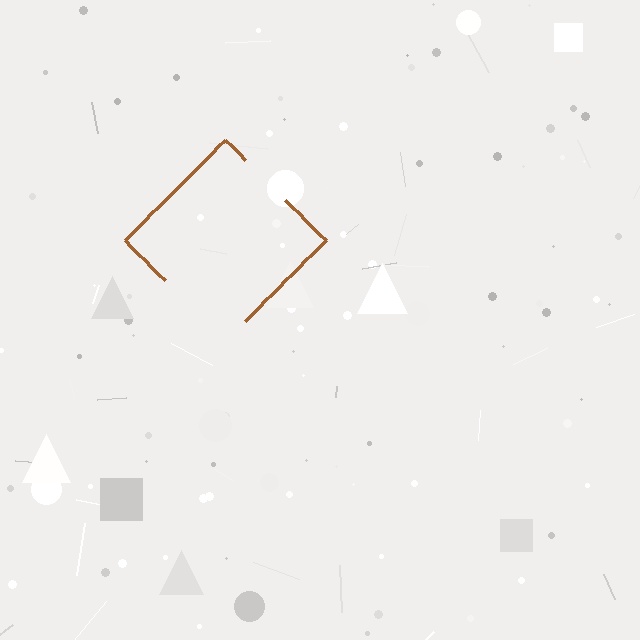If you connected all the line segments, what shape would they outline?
They would outline a diamond.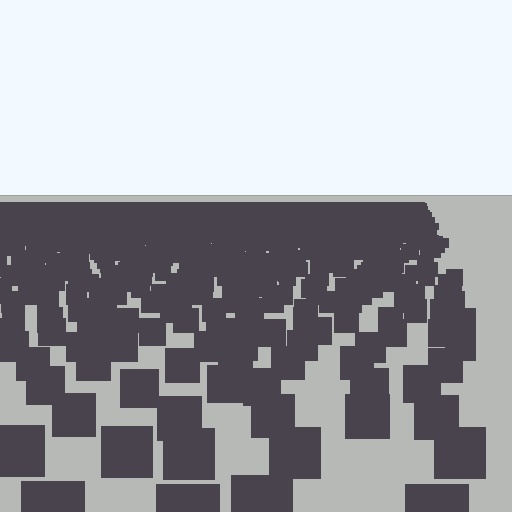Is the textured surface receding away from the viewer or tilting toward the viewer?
The surface is receding away from the viewer. Texture elements get smaller and denser toward the top.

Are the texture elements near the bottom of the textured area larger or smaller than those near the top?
Larger. Near the bottom, elements are closer to the viewer and appear at a bigger on-screen size.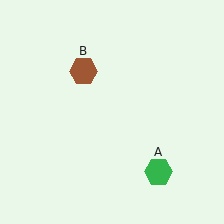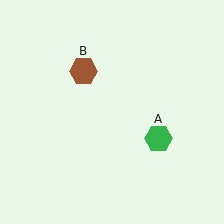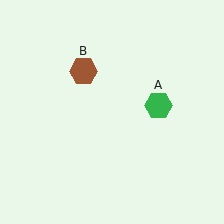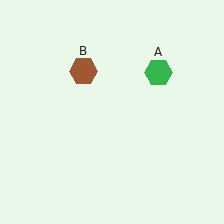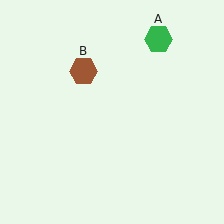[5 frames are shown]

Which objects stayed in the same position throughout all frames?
Brown hexagon (object B) remained stationary.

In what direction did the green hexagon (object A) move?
The green hexagon (object A) moved up.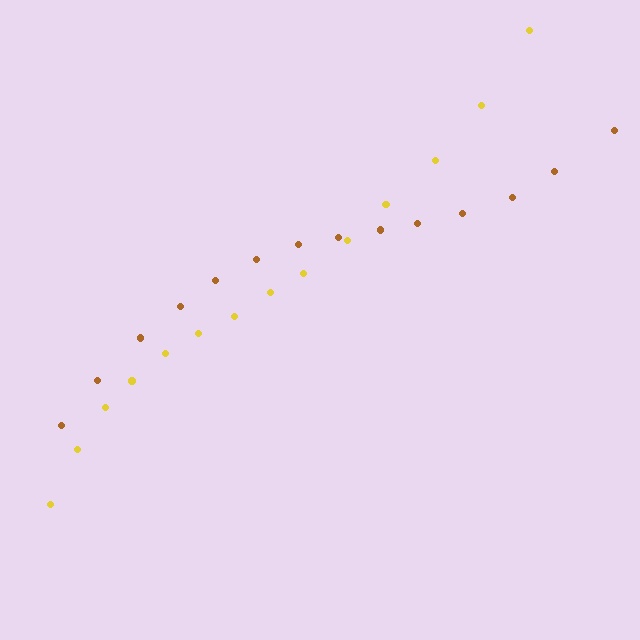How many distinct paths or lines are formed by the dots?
There are 2 distinct paths.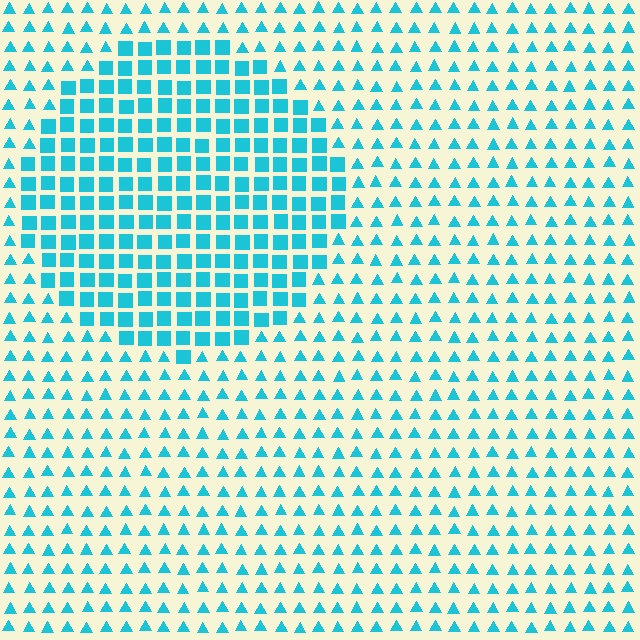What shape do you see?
I see a circle.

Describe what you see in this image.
The image is filled with small cyan elements arranged in a uniform grid. A circle-shaped region contains squares, while the surrounding area contains triangles. The boundary is defined purely by the change in element shape.